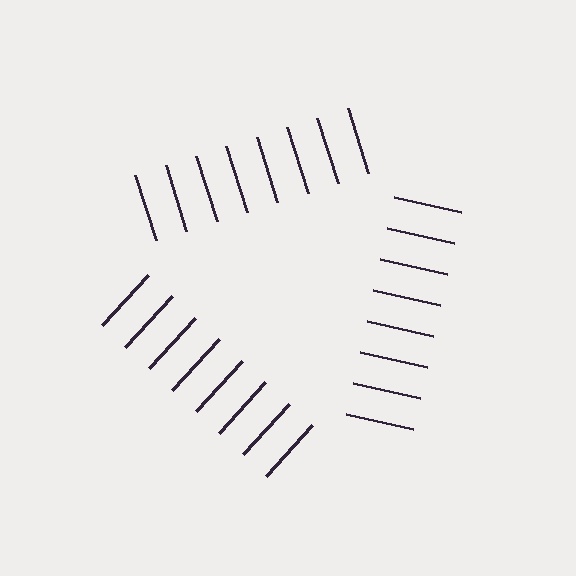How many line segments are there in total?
24 — 8 along each of the 3 edges.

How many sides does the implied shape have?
3 sides — the line-ends trace a triangle.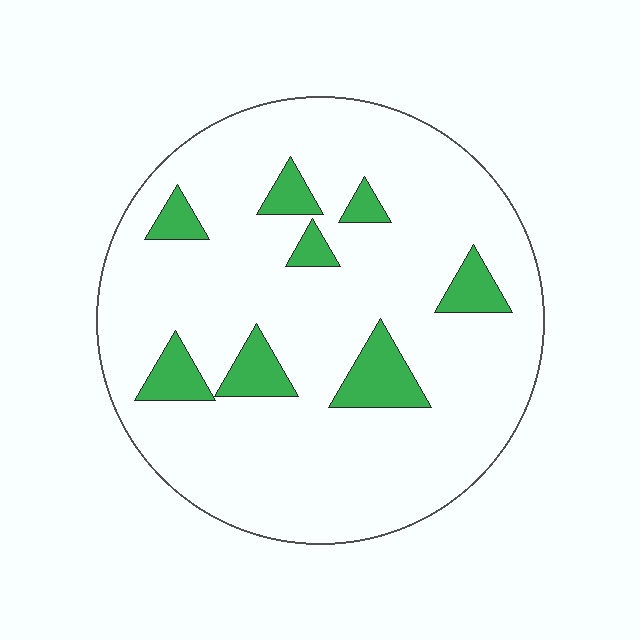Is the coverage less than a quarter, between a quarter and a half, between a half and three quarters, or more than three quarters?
Less than a quarter.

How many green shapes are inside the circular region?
8.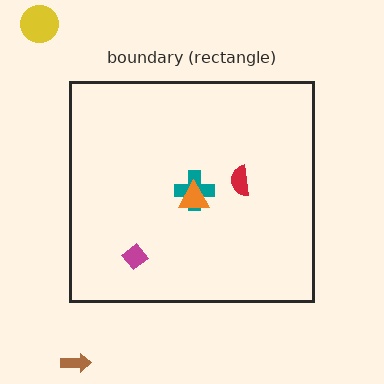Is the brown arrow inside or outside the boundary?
Outside.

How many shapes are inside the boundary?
4 inside, 2 outside.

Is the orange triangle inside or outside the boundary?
Inside.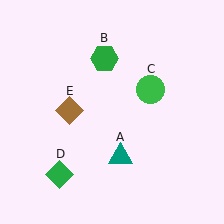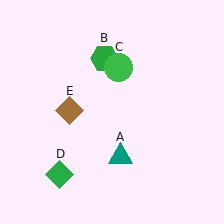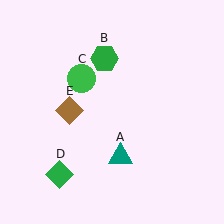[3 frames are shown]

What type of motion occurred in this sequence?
The green circle (object C) rotated counterclockwise around the center of the scene.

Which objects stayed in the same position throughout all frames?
Teal triangle (object A) and green hexagon (object B) and green diamond (object D) and brown diamond (object E) remained stationary.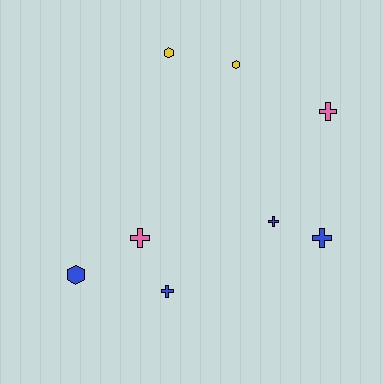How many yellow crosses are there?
There are no yellow crosses.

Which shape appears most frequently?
Cross, with 5 objects.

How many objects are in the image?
There are 8 objects.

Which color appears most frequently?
Blue, with 4 objects.